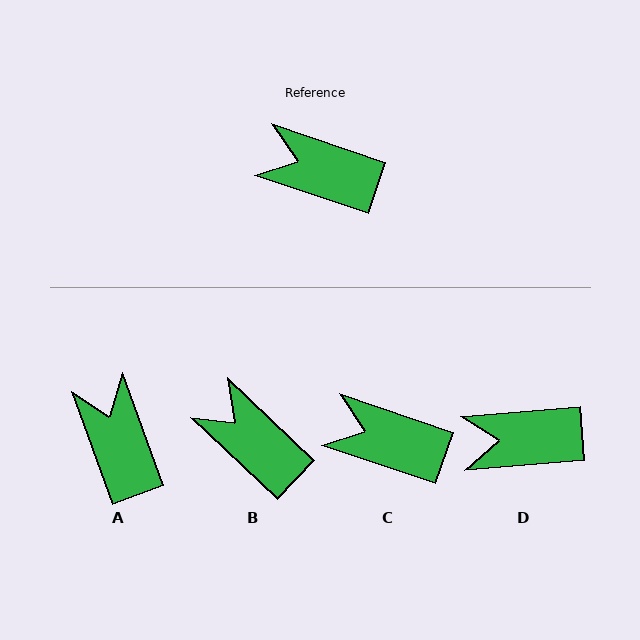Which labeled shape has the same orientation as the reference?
C.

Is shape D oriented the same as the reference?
No, it is off by about 24 degrees.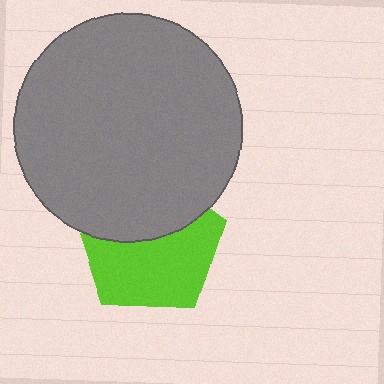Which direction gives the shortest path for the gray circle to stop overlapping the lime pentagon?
Moving up gives the shortest separation.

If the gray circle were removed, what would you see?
You would see the complete lime pentagon.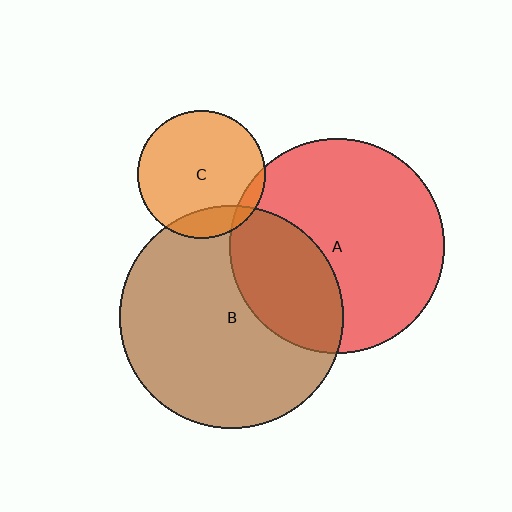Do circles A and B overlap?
Yes.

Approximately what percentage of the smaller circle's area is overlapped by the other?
Approximately 30%.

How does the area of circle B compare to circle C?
Approximately 3.1 times.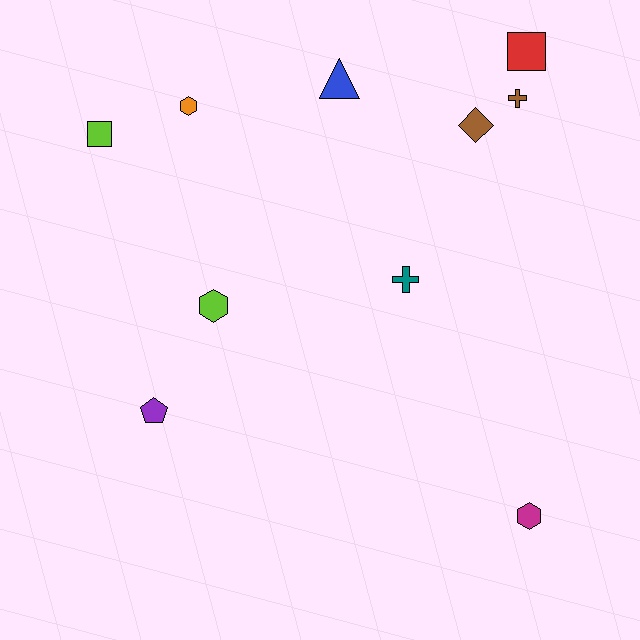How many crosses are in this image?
There are 2 crosses.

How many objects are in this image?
There are 10 objects.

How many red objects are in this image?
There is 1 red object.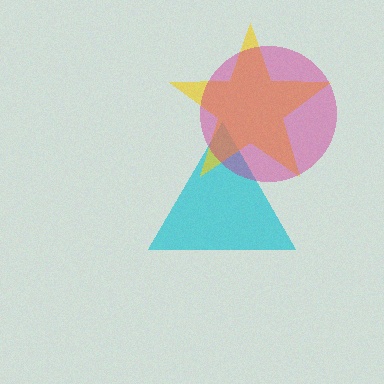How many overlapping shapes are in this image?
There are 3 overlapping shapes in the image.